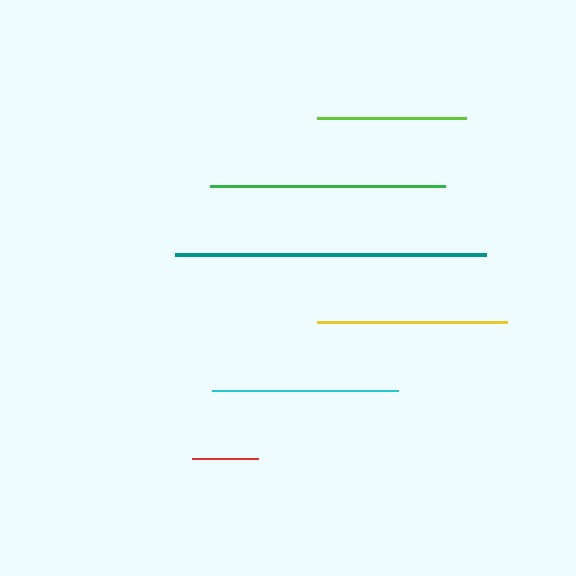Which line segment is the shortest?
The red line is the shortest at approximately 67 pixels.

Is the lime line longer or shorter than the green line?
The green line is longer than the lime line.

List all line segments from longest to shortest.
From longest to shortest: teal, green, yellow, cyan, lime, red.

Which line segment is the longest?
The teal line is the longest at approximately 312 pixels.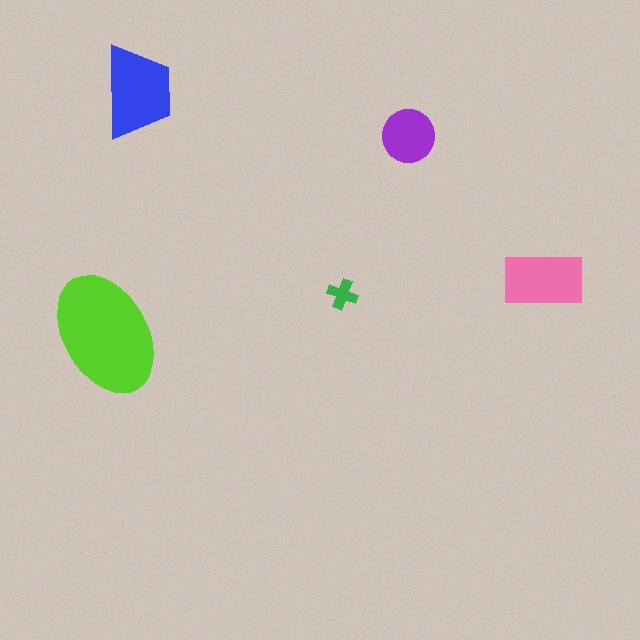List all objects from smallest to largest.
The green cross, the purple circle, the pink rectangle, the blue trapezoid, the lime ellipse.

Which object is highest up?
The blue trapezoid is topmost.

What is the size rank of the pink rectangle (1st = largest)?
3rd.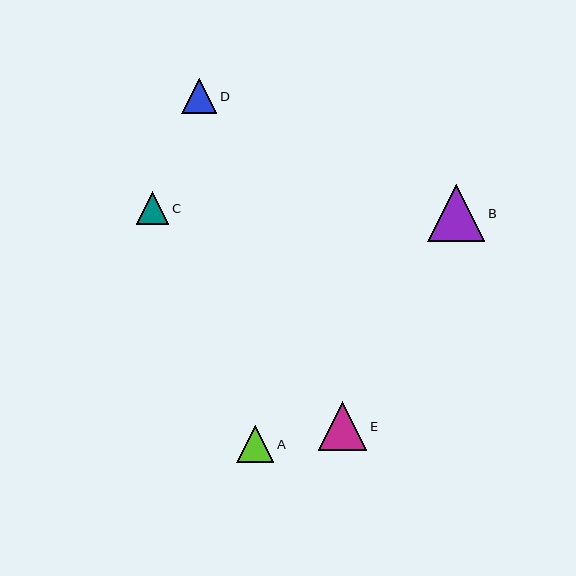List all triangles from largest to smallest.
From largest to smallest: B, E, A, D, C.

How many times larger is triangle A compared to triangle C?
Triangle A is approximately 1.1 times the size of triangle C.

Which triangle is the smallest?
Triangle C is the smallest with a size of approximately 33 pixels.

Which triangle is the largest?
Triangle B is the largest with a size of approximately 57 pixels.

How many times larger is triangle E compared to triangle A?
Triangle E is approximately 1.3 times the size of triangle A.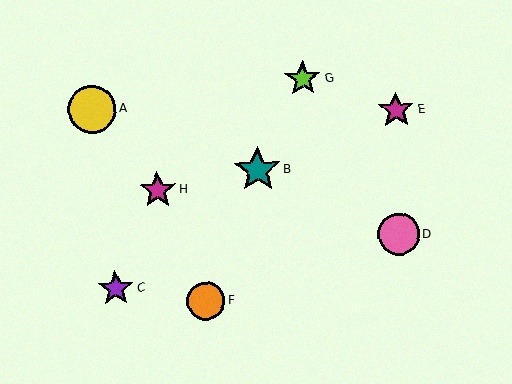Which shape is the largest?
The yellow circle (labeled A) is the largest.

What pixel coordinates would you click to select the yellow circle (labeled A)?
Click at (92, 109) to select the yellow circle A.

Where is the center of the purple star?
The center of the purple star is at (116, 289).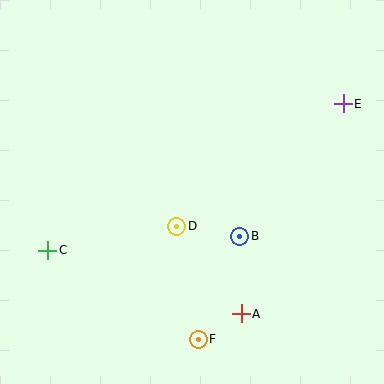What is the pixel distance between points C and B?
The distance between C and B is 193 pixels.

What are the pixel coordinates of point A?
Point A is at (241, 314).